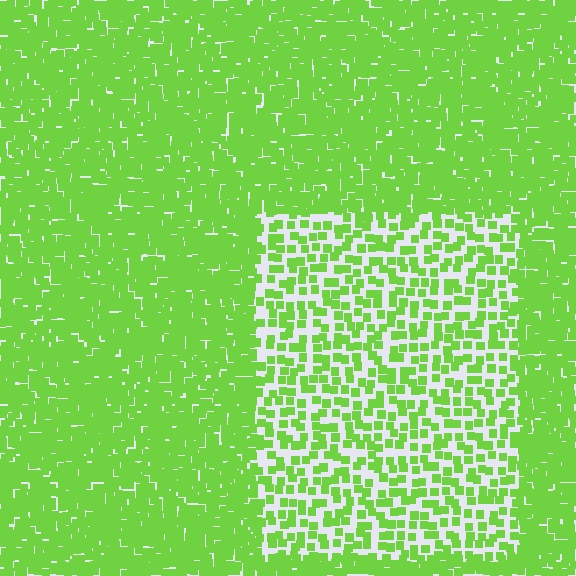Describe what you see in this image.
The image contains small lime elements arranged at two different densities. A rectangle-shaped region is visible where the elements are less densely packed than the surrounding area.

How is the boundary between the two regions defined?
The boundary is defined by a change in element density (approximately 2.4x ratio). All elements are the same color, size, and shape.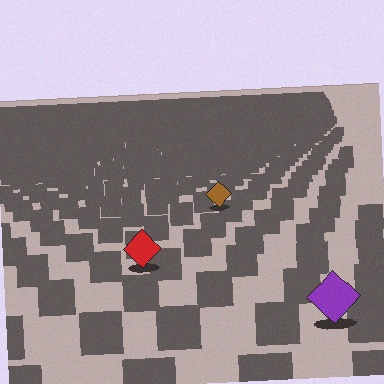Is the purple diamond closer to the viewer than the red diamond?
Yes. The purple diamond is closer — you can tell from the texture gradient: the ground texture is coarser near it.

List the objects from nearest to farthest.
From nearest to farthest: the purple diamond, the red diamond, the brown diamond.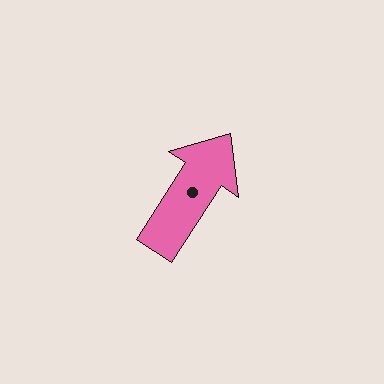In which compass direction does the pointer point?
Northeast.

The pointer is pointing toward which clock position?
Roughly 1 o'clock.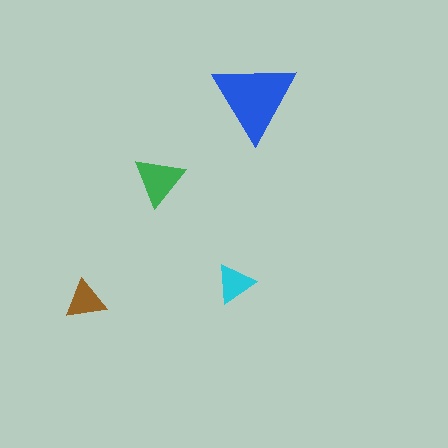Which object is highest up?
The blue triangle is topmost.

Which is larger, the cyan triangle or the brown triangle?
The brown one.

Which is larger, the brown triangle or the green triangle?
The green one.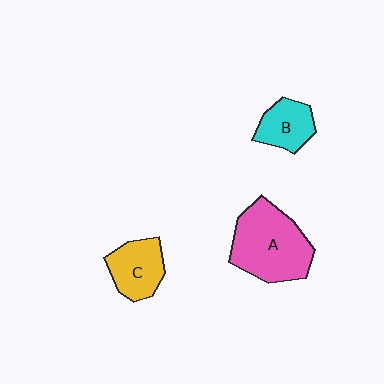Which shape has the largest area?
Shape A (pink).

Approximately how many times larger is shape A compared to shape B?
Approximately 2.1 times.